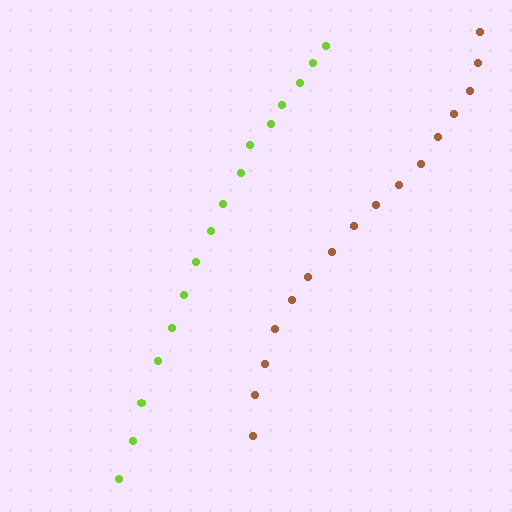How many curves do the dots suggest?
There are 2 distinct paths.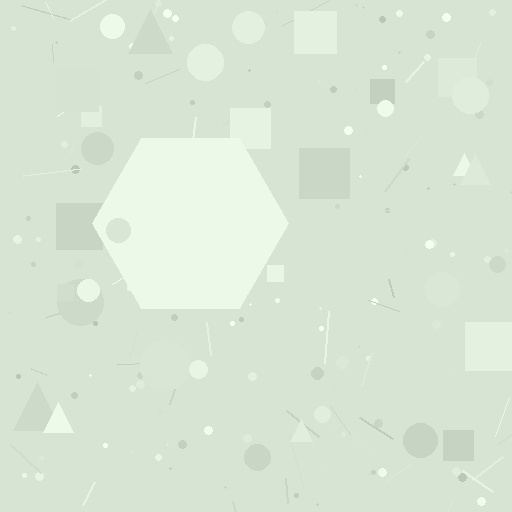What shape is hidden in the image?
A hexagon is hidden in the image.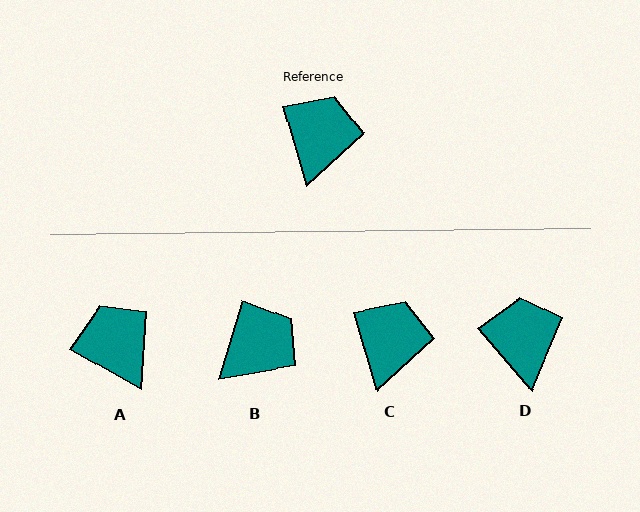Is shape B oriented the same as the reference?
No, it is off by about 33 degrees.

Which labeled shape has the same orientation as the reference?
C.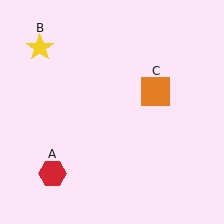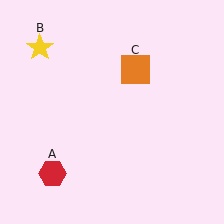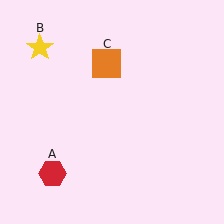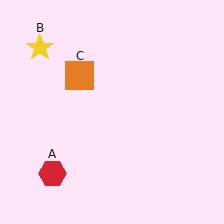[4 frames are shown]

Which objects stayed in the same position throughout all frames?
Red hexagon (object A) and yellow star (object B) remained stationary.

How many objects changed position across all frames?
1 object changed position: orange square (object C).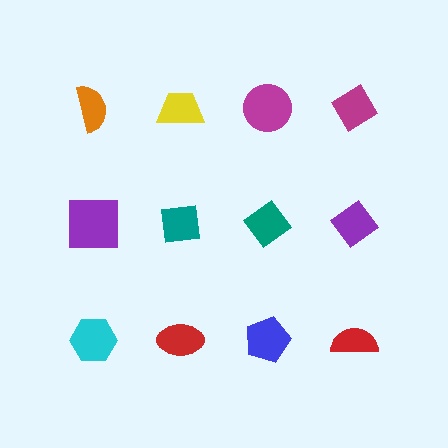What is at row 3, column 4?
A red semicircle.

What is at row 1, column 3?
A magenta circle.